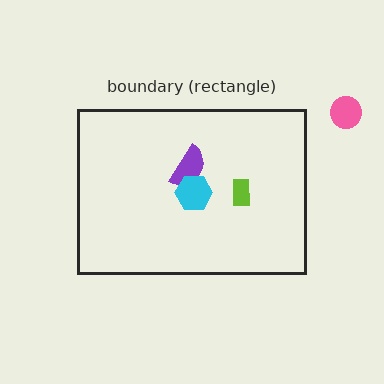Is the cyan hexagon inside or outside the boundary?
Inside.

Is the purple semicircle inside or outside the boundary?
Inside.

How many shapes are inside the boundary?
3 inside, 1 outside.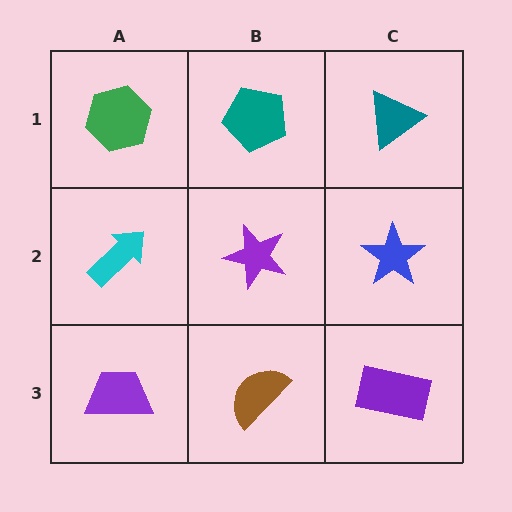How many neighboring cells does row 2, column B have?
4.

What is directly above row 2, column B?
A teal pentagon.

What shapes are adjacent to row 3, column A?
A cyan arrow (row 2, column A), a brown semicircle (row 3, column B).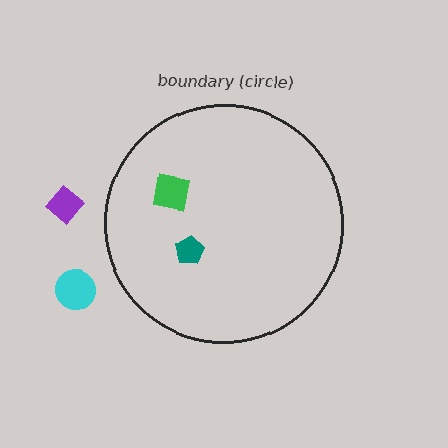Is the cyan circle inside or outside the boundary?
Outside.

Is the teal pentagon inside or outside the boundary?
Inside.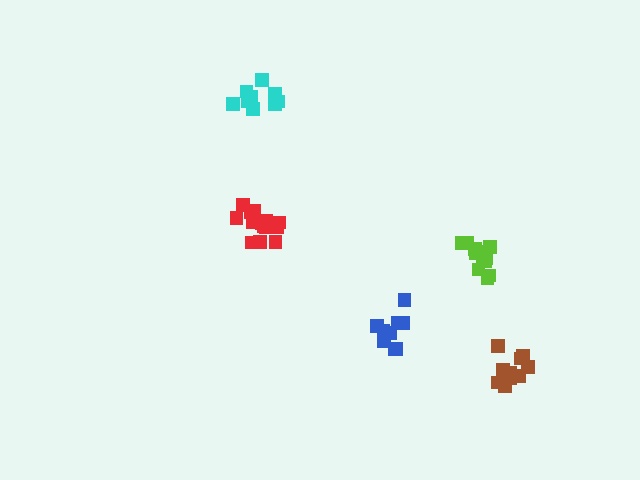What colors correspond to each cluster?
The clusters are colored: cyan, lime, brown, blue, red.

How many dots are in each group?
Group 1: 9 dots, Group 2: 12 dots, Group 3: 10 dots, Group 4: 9 dots, Group 5: 15 dots (55 total).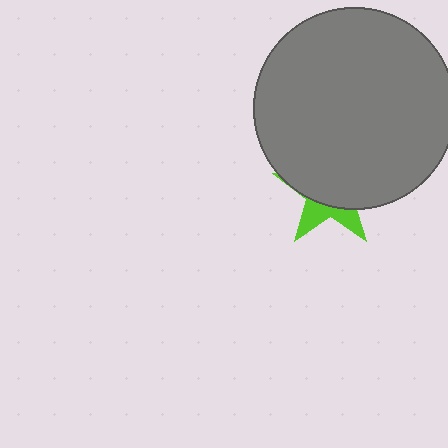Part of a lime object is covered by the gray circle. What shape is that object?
It is a star.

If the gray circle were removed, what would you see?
You would see the complete lime star.